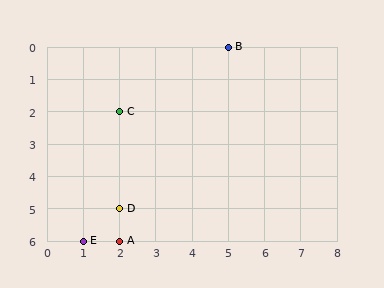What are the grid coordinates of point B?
Point B is at grid coordinates (5, 0).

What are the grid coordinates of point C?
Point C is at grid coordinates (2, 2).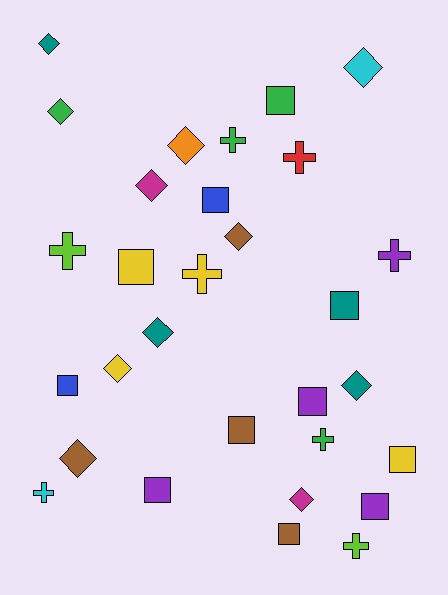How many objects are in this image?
There are 30 objects.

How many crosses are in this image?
There are 8 crosses.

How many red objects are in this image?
There is 1 red object.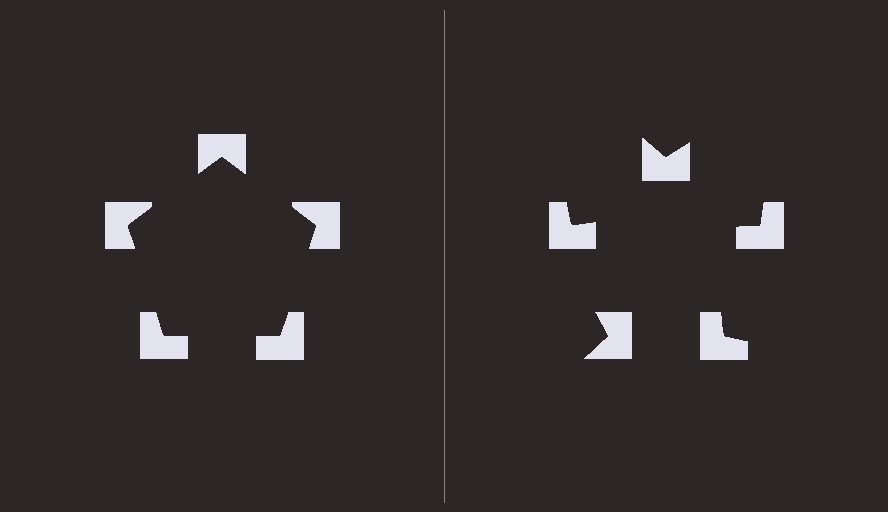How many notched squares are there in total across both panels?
10 — 5 on each side.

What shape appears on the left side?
An illusory pentagon.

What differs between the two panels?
The notched squares are positioned identically on both sides; only the wedge orientations differ. On the left they align to a pentagon; on the right they are misaligned.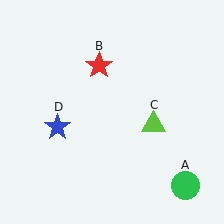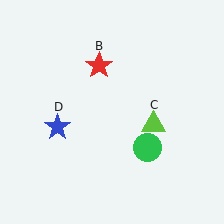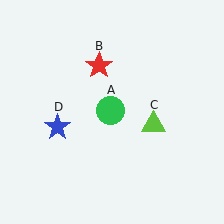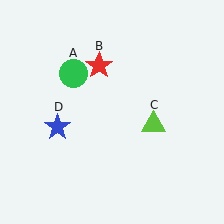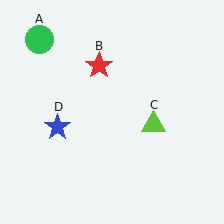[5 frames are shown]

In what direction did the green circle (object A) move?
The green circle (object A) moved up and to the left.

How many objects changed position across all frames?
1 object changed position: green circle (object A).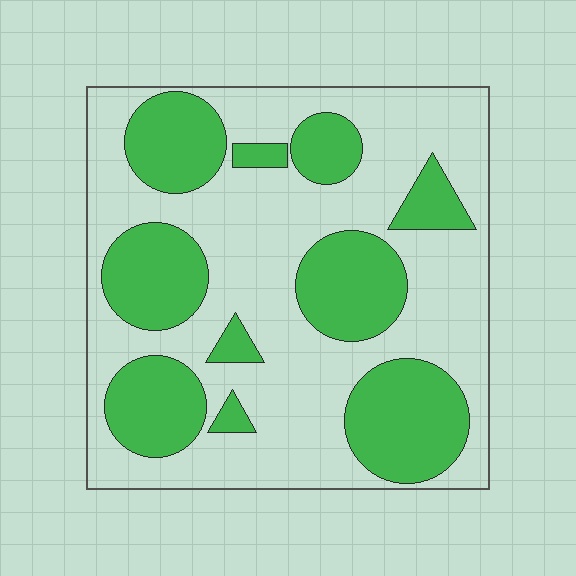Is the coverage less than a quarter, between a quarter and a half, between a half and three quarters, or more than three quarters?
Between a quarter and a half.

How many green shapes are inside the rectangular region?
10.